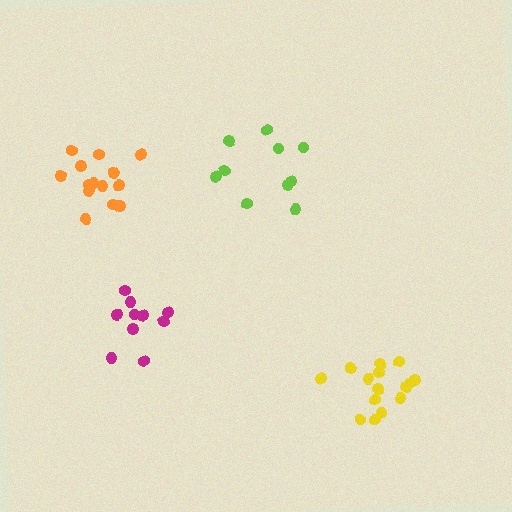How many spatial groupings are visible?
There are 4 spatial groupings.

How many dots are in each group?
Group 1: 10 dots, Group 2: 14 dots, Group 3: 15 dots, Group 4: 10 dots (49 total).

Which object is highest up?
The orange cluster is topmost.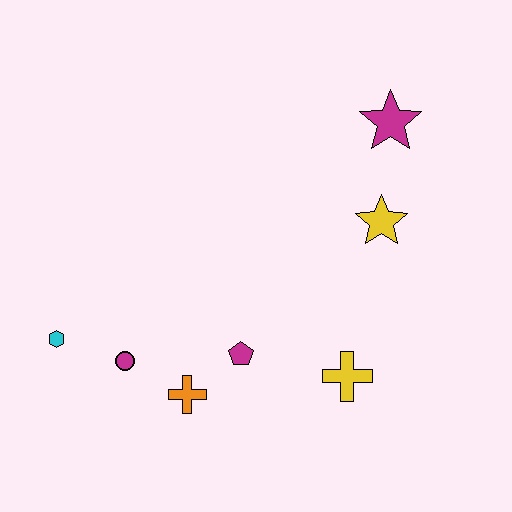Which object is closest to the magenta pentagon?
The orange cross is closest to the magenta pentagon.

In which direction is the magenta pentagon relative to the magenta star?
The magenta pentagon is below the magenta star.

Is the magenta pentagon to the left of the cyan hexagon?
No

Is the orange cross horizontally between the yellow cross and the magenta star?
No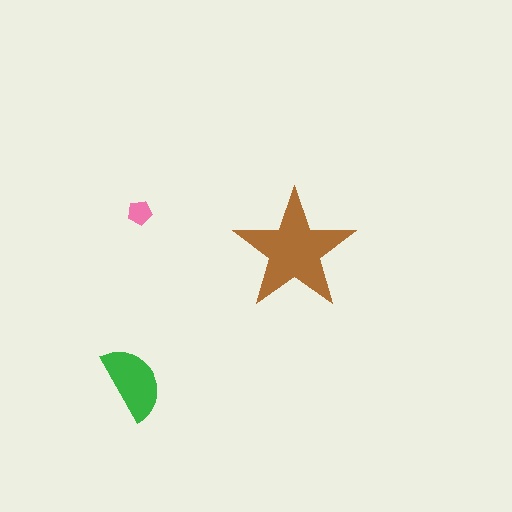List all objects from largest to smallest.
The brown star, the green semicircle, the pink pentagon.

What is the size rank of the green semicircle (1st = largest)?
2nd.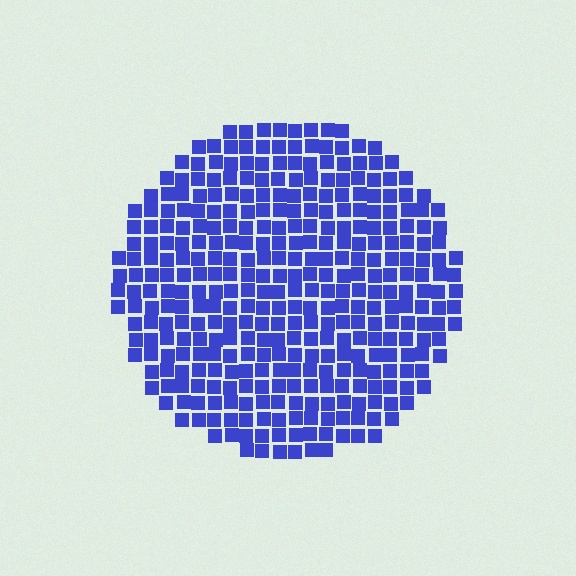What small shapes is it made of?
It is made of small squares.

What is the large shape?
The large shape is a circle.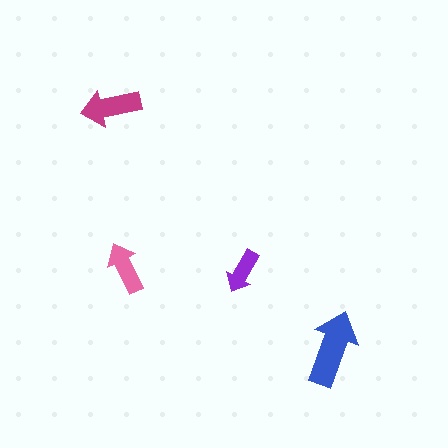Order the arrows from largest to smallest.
the blue one, the magenta one, the pink one, the purple one.